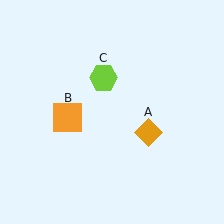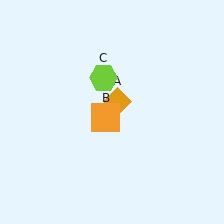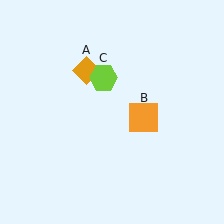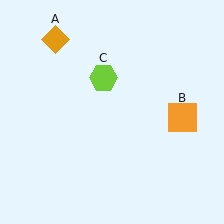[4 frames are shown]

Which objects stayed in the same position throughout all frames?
Lime hexagon (object C) remained stationary.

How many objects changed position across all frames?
2 objects changed position: orange diamond (object A), orange square (object B).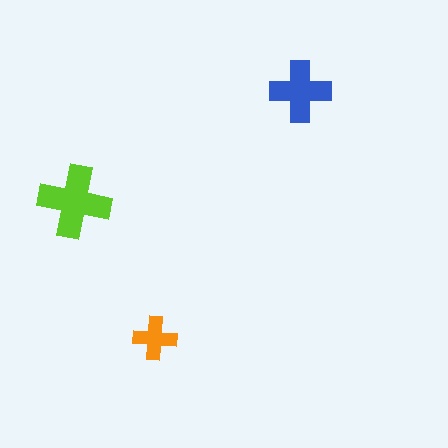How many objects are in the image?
There are 3 objects in the image.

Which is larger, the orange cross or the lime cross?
The lime one.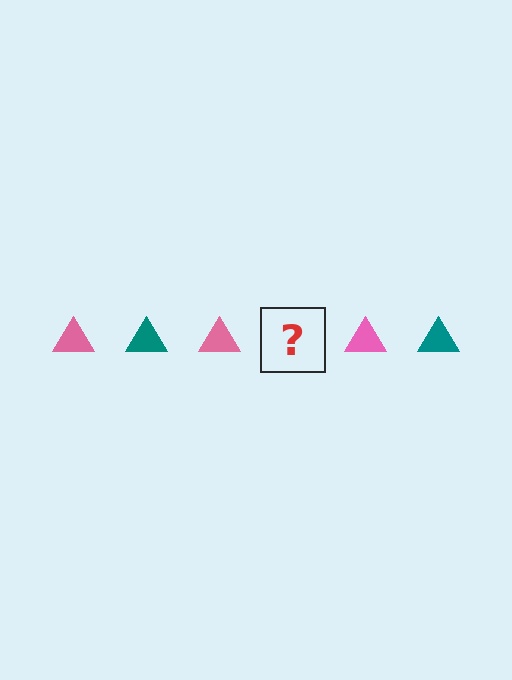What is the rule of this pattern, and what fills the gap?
The rule is that the pattern cycles through pink, teal triangles. The gap should be filled with a teal triangle.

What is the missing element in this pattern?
The missing element is a teal triangle.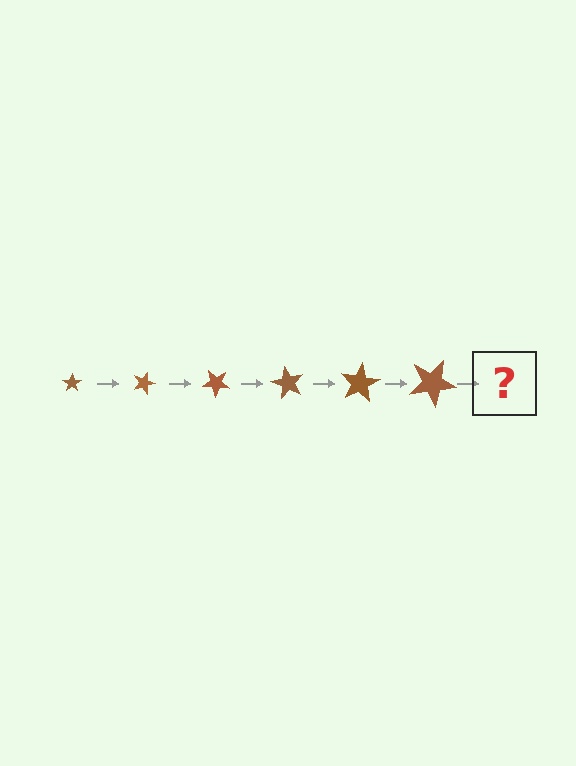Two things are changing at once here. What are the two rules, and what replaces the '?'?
The two rules are that the star grows larger each step and it rotates 20 degrees each step. The '?' should be a star, larger than the previous one and rotated 120 degrees from the start.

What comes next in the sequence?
The next element should be a star, larger than the previous one and rotated 120 degrees from the start.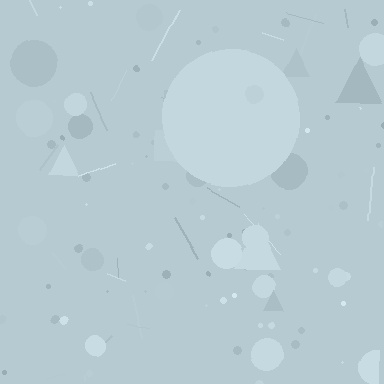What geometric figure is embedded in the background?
A circle is embedded in the background.